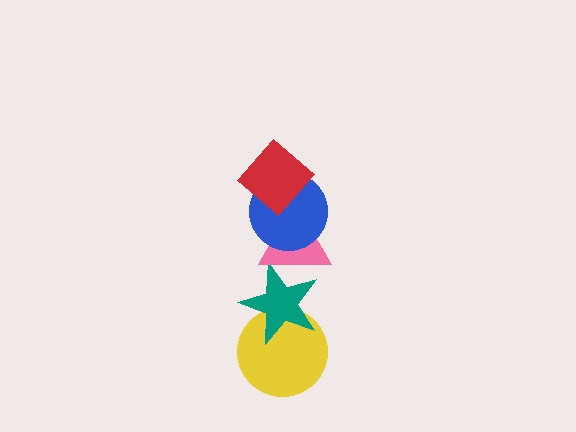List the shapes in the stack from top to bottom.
From top to bottom: the red diamond, the blue circle, the pink triangle, the teal star, the yellow circle.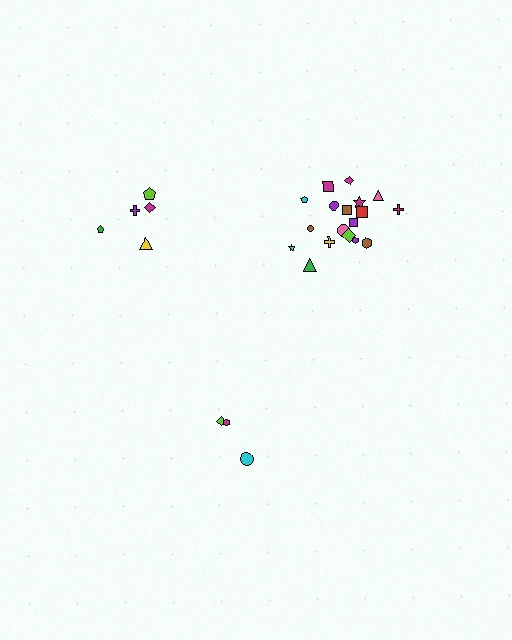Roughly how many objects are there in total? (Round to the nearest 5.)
Roughly 25 objects in total.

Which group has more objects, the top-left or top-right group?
The top-right group.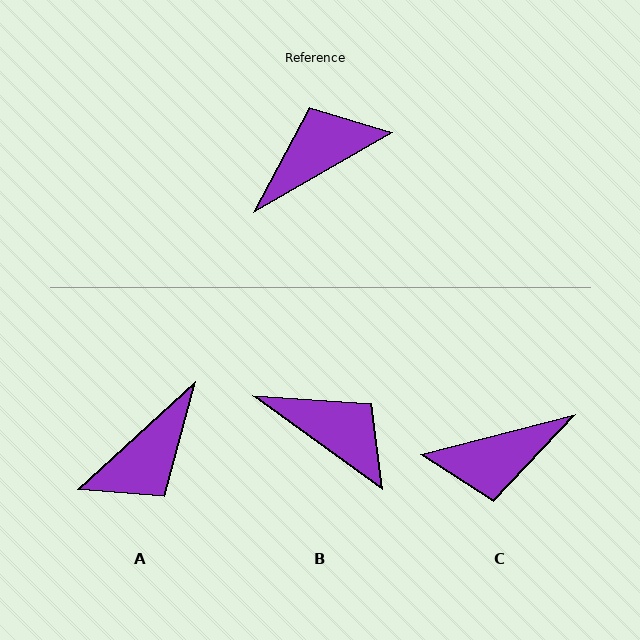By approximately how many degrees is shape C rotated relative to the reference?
Approximately 165 degrees counter-clockwise.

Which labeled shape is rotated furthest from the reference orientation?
A, about 167 degrees away.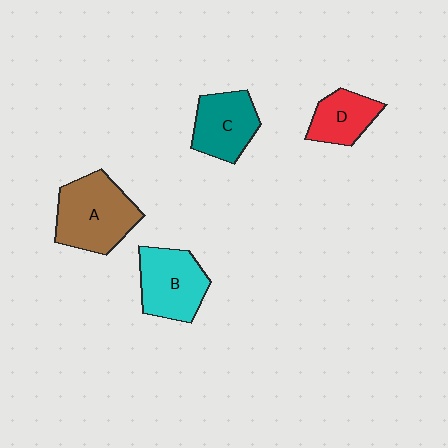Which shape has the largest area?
Shape A (brown).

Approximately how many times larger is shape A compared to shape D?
Approximately 1.7 times.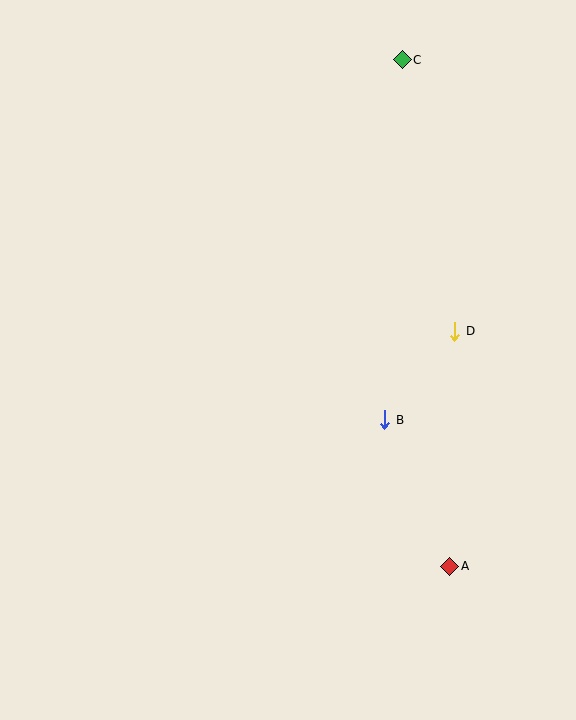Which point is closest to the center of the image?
Point B at (385, 420) is closest to the center.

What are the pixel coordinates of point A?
Point A is at (450, 566).